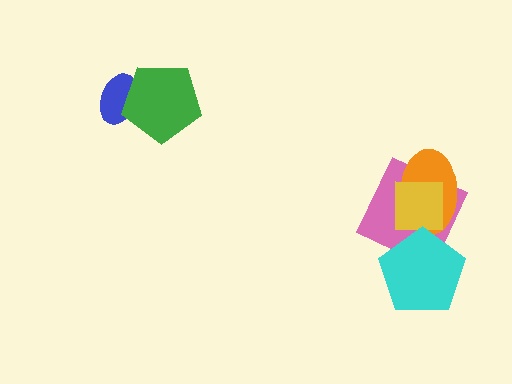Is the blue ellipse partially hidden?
Yes, it is partially covered by another shape.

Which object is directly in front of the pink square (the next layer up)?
The orange ellipse is directly in front of the pink square.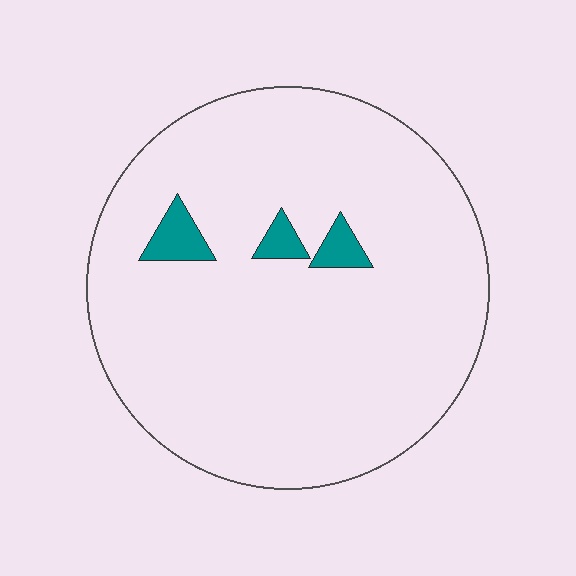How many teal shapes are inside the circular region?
3.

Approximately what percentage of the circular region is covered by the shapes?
Approximately 5%.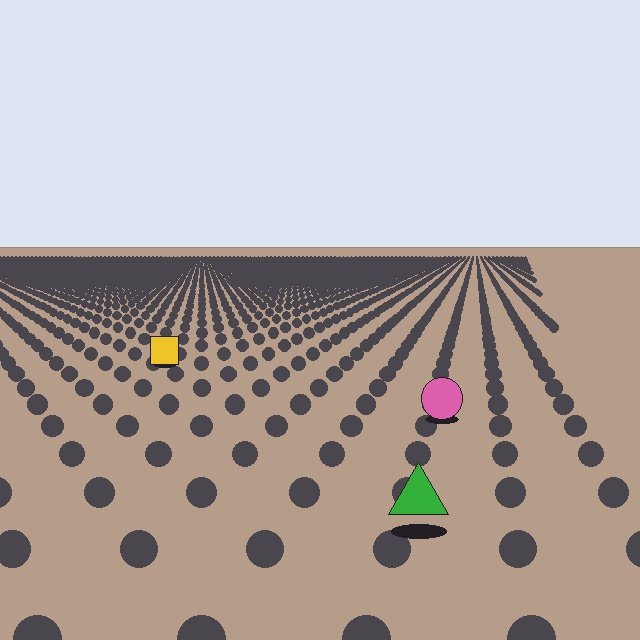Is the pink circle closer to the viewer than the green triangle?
No. The green triangle is closer — you can tell from the texture gradient: the ground texture is coarser near it.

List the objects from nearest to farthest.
From nearest to farthest: the green triangle, the pink circle, the yellow square.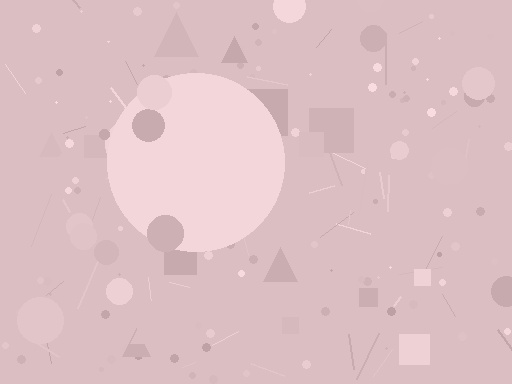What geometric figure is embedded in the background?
A circle is embedded in the background.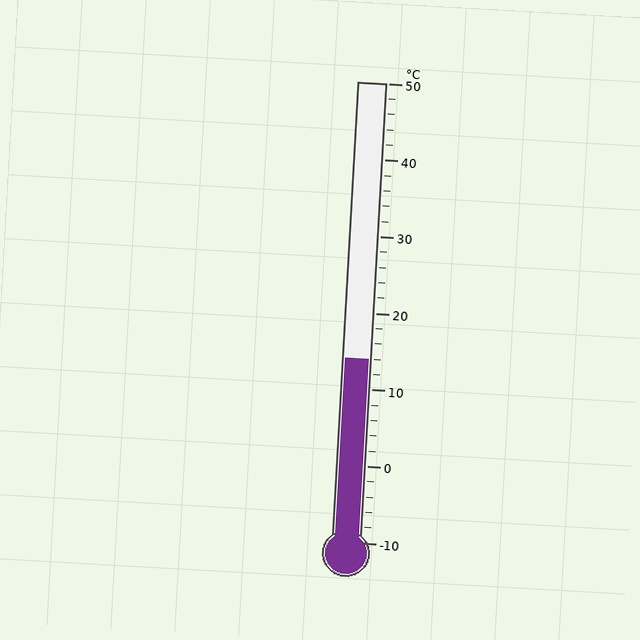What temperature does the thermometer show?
The thermometer shows approximately 14°C.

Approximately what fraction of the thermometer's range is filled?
The thermometer is filled to approximately 40% of its range.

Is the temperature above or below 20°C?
The temperature is below 20°C.